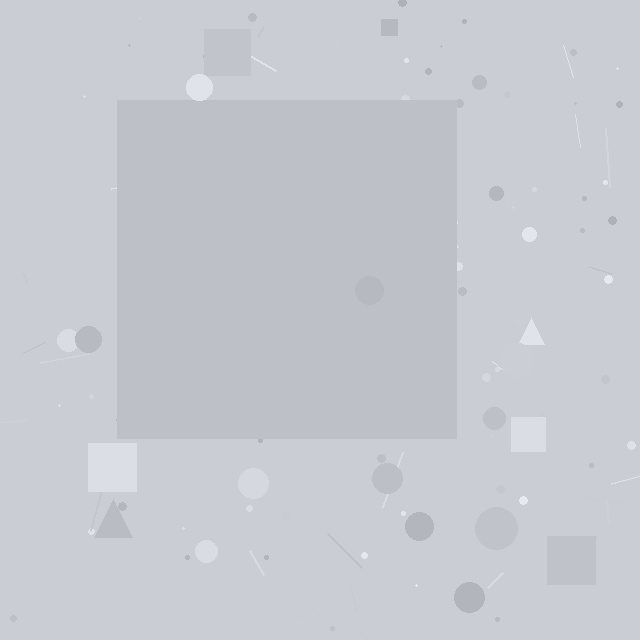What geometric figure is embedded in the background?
A square is embedded in the background.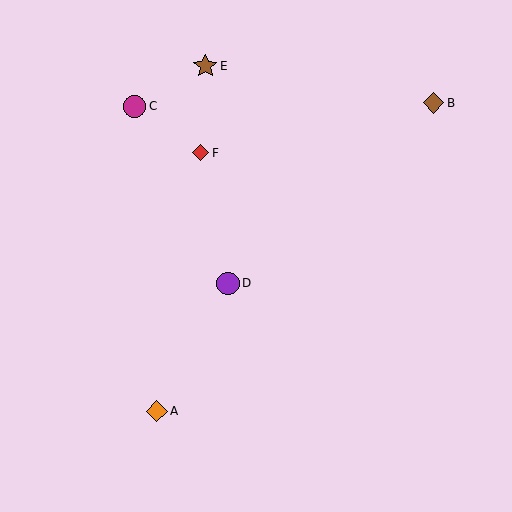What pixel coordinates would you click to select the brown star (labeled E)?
Click at (205, 66) to select the brown star E.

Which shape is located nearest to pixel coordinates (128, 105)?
The magenta circle (labeled C) at (135, 106) is nearest to that location.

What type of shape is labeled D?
Shape D is a purple circle.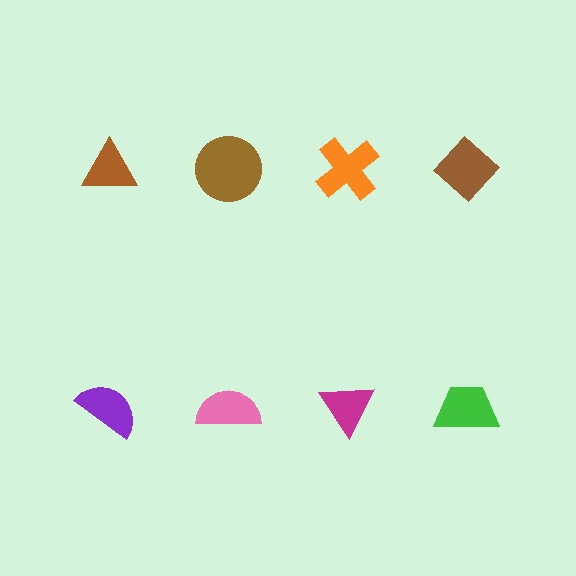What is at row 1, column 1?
A brown triangle.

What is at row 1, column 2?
A brown circle.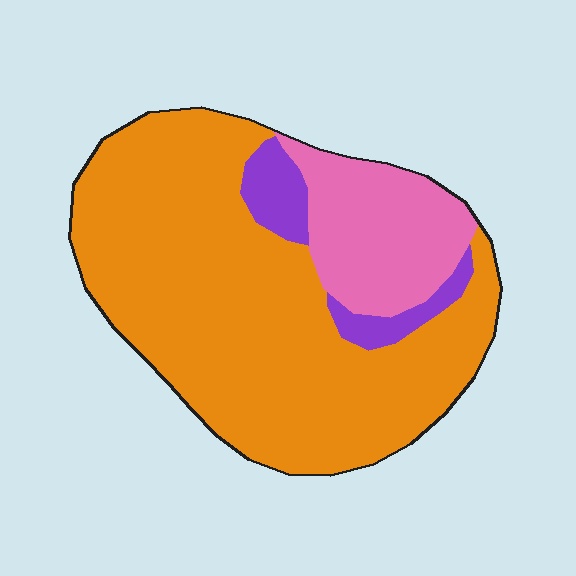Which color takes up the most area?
Orange, at roughly 75%.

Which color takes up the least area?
Purple, at roughly 10%.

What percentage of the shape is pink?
Pink covers about 20% of the shape.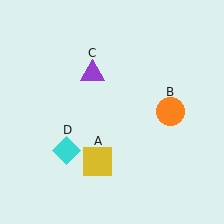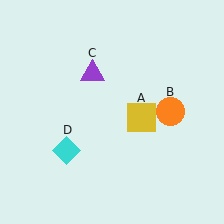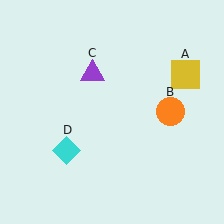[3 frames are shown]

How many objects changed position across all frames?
1 object changed position: yellow square (object A).